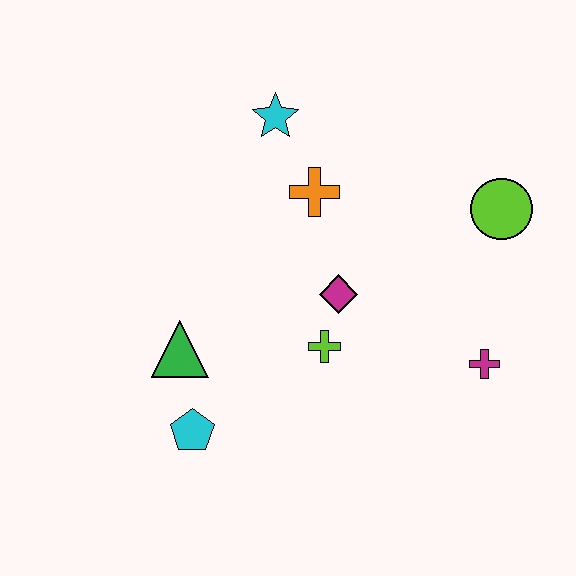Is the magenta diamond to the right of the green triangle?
Yes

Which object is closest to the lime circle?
The magenta cross is closest to the lime circle.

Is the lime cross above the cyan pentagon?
Yes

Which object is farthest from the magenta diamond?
The cyan pentagon is farthest from the magenta diamond.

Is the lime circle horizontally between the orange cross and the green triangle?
No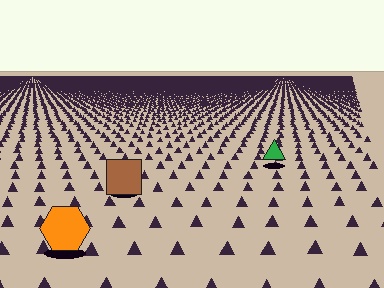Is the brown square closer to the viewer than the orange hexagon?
No. The orange hexagon is closer — you can tell from the texture gradient: the ground texture is coarser near it.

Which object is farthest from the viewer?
The green triangle is farthest from the viewer. It appears smaller and the ground texture around it is denser.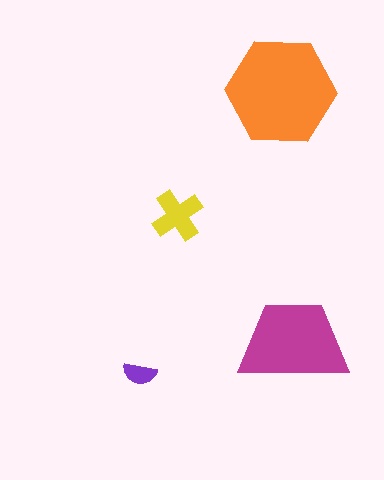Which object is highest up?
The orange hexagon is topmost.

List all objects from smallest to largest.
The purple semicircle, the yellow cross, the magenta trapezoid, the orange hexagon.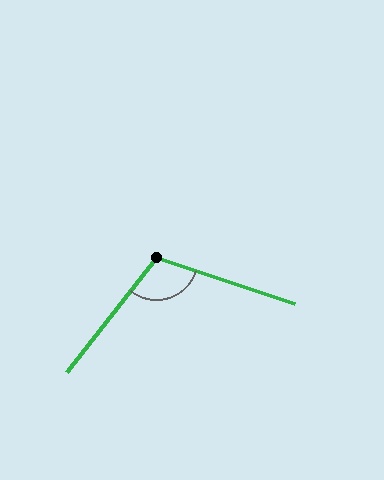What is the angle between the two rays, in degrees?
Approximately 110 degrees.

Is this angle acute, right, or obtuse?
It is obtuse.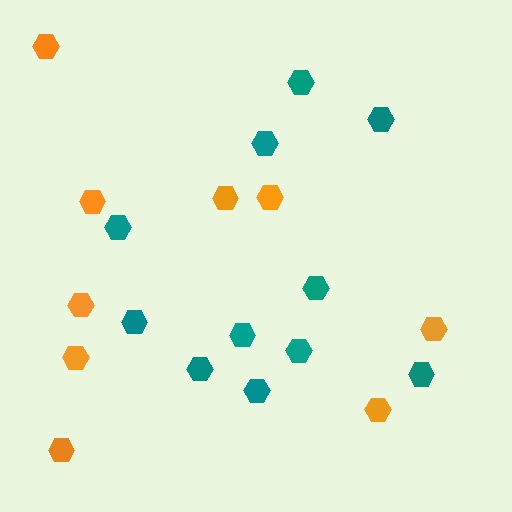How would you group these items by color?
There are 2 groups: one group of orange hexagons (9) and one group of teal hexagons (11).